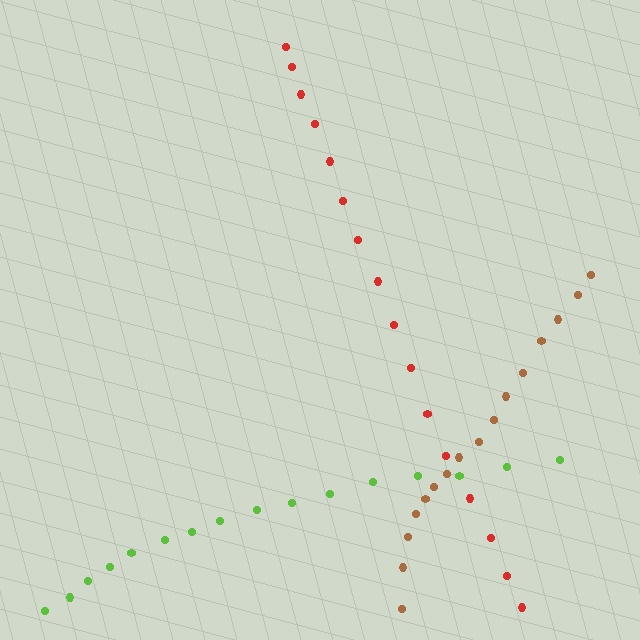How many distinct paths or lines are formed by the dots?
There are 3 distinct paths.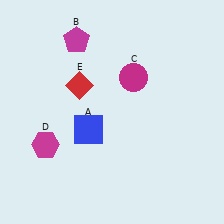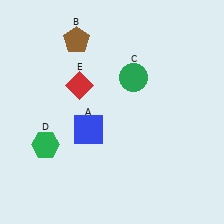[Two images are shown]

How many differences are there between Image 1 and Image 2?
There are 3 differences between the two images.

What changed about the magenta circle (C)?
In Image 1, C is magenta. In Image 2, it changed to green.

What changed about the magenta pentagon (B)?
In Image 1, B is magenta. In Image 2, it changed to brown.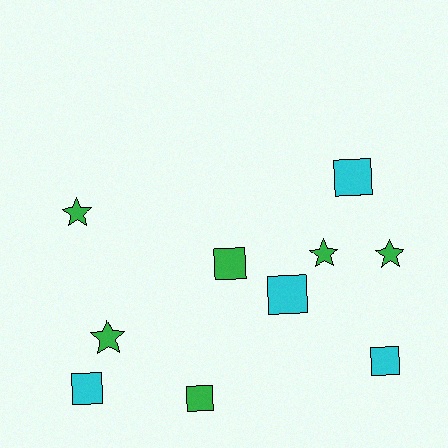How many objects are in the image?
There are 10 objects.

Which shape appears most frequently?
Square, with 6 objects.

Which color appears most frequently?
Green, with 6 objects.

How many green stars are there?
There are 4 green stars.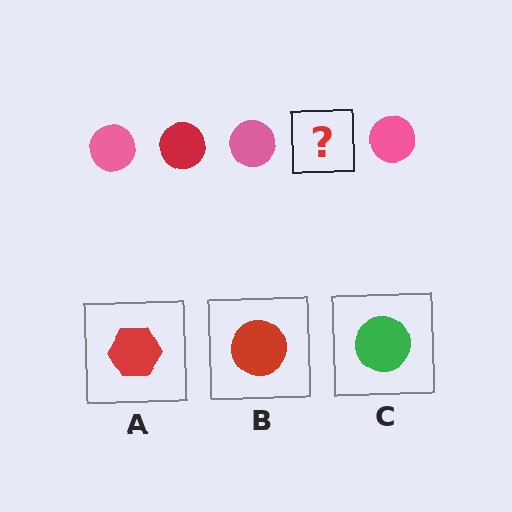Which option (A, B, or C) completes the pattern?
B.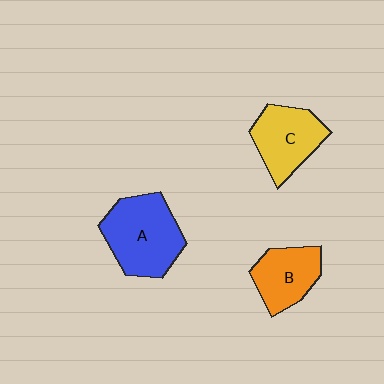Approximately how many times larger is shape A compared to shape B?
Approximately 1.5 times.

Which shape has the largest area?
Shape A (blue).